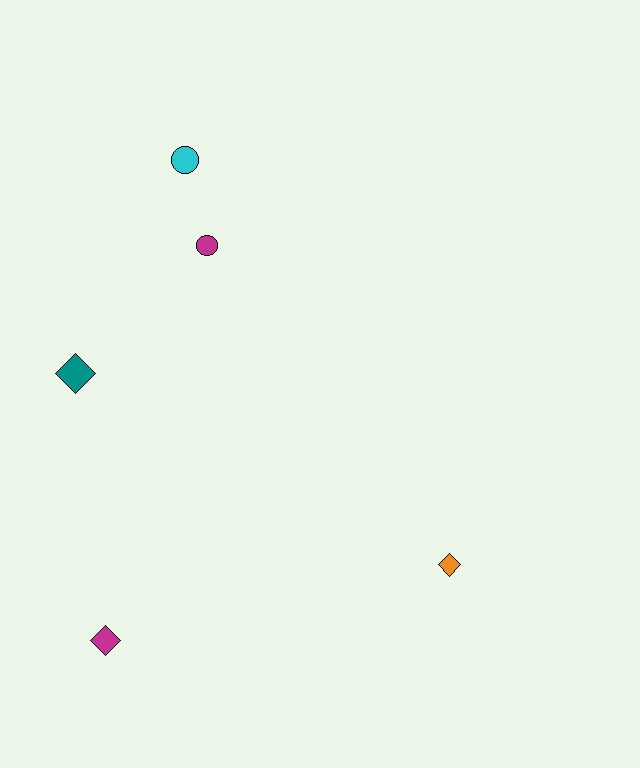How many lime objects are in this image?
There are no lime objects.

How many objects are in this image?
There are 5 objects.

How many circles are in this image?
There are 2 circles.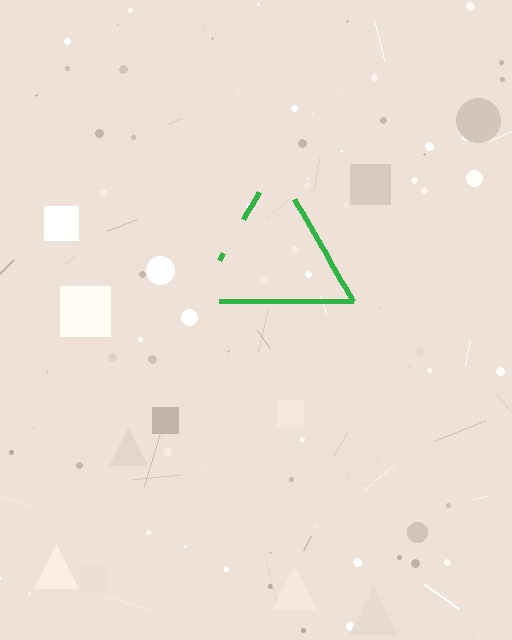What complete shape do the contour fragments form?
The contour fragments form a triangle.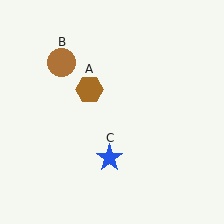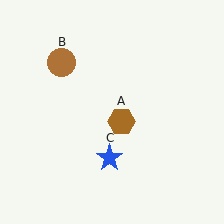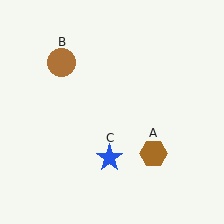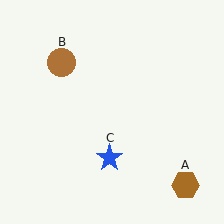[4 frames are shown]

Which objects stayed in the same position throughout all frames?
Brown circle (object B) and blue star (object C) remained stationary.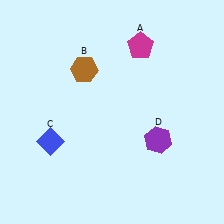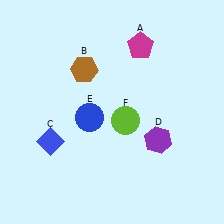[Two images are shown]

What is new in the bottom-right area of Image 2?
A lime circle (F) was added in the bottom-right area of Image 2.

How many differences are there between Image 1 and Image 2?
There are 2 differences between the two images.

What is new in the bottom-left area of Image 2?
A blue circle (E) was added in the bottom-left area of Image 2.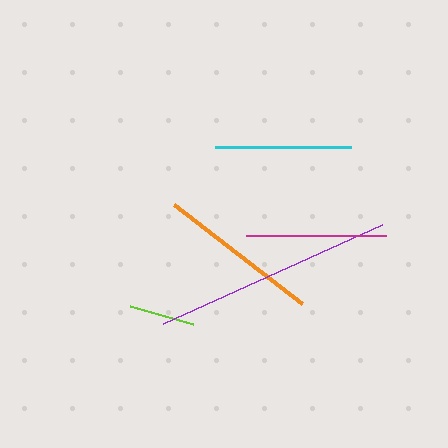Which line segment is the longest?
The purple line is the longest at approximately 241 pixels.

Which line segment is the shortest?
The lime line is the shortest at approximately 66 pixels.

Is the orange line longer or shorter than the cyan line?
The orange line is longer than the cyan line.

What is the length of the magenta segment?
The magenta segment is approximately 140 pixels long.